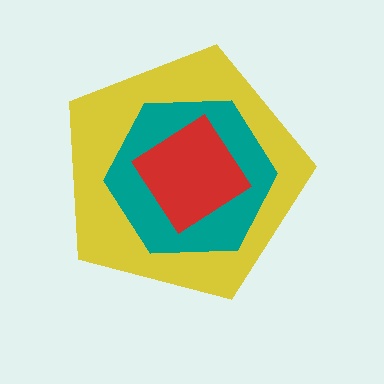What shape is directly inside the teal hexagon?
The red diamond.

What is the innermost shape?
The red diamond.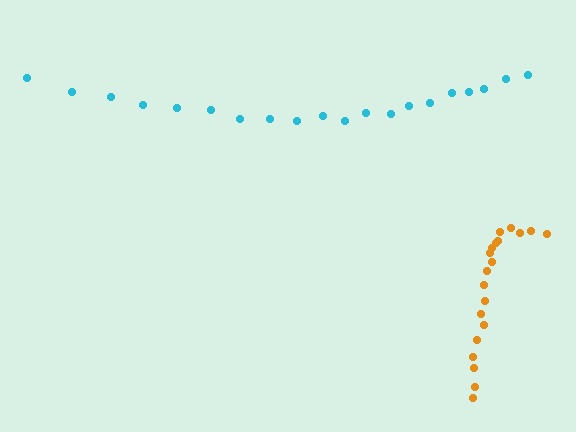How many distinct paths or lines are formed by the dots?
There are 2 distinct paths.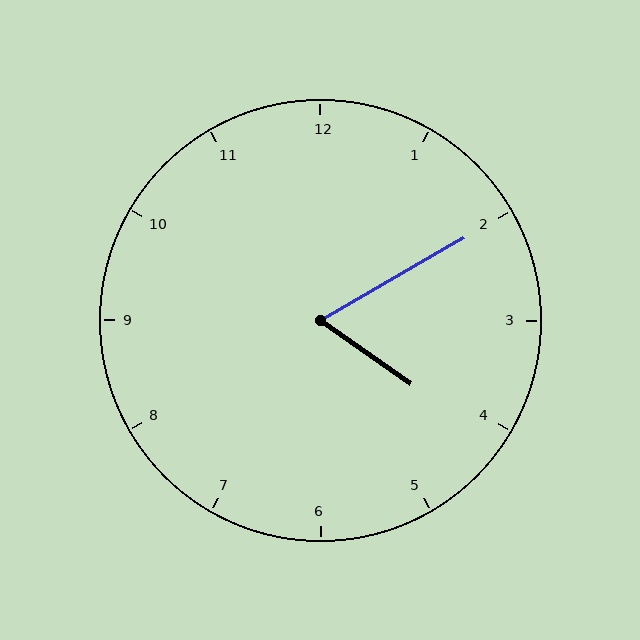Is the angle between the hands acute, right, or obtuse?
It is acute.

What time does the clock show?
4:10.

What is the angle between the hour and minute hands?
Approximately 65 degrees.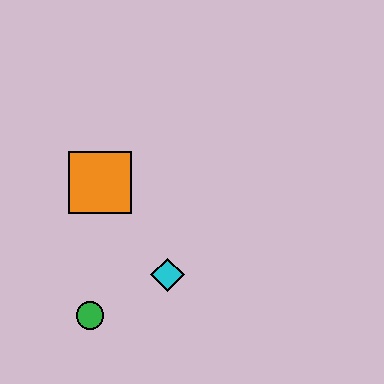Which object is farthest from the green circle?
The orange square is farthest from the green circle.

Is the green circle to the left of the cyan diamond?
Yes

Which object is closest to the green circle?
The cyan diamond is closest to the green circle.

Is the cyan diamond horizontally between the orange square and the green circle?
No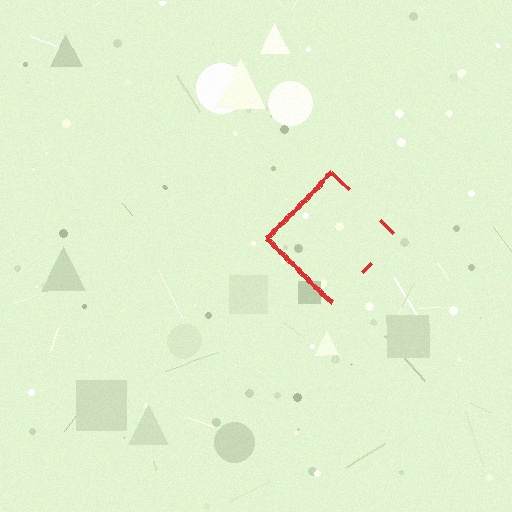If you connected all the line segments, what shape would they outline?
They would outline a diamond.